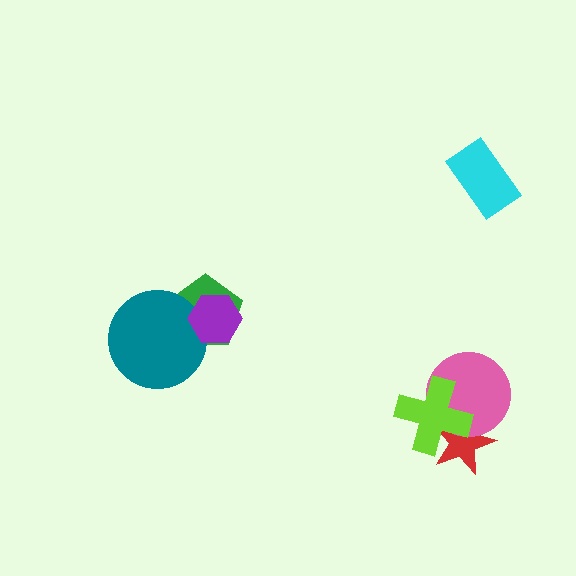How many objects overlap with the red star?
2 objects overlap with the red star.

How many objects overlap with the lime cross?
2 objects overlap with the lime cross.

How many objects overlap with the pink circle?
2 objects overlap with the pink circle.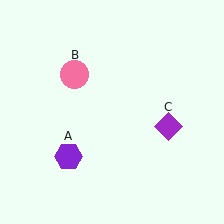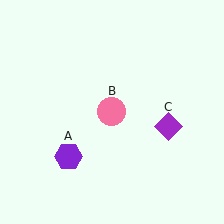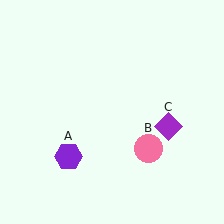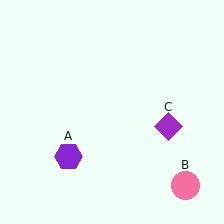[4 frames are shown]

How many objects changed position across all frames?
1 object changed position: pink circle (object B).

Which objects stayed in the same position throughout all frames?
Purple hexagon (object A) and purple diamond (object C) remained stationary.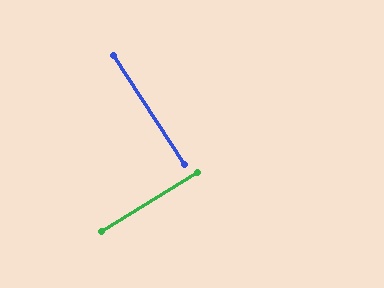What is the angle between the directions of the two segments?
Approximately 88 degrees.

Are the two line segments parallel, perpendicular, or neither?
Perpendicular — they meet at approximately 88°.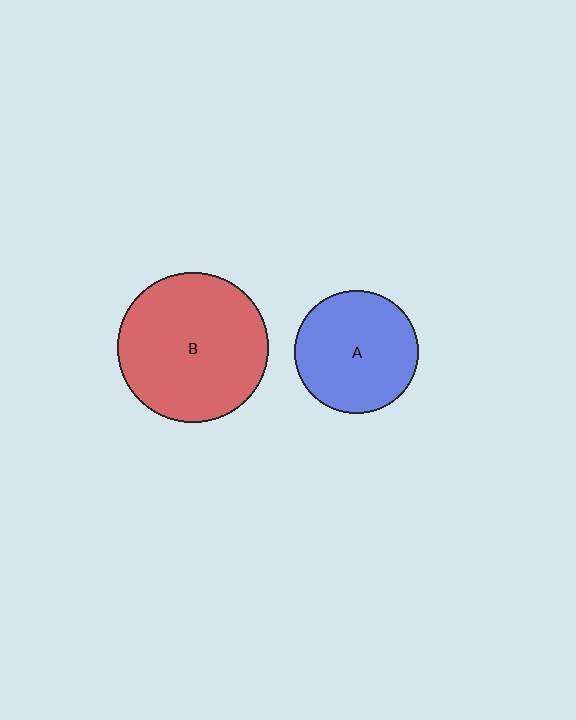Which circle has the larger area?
Circle B (red).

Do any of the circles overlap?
No, none of the circles overlap.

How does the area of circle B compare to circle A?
Approximately 1.5 times.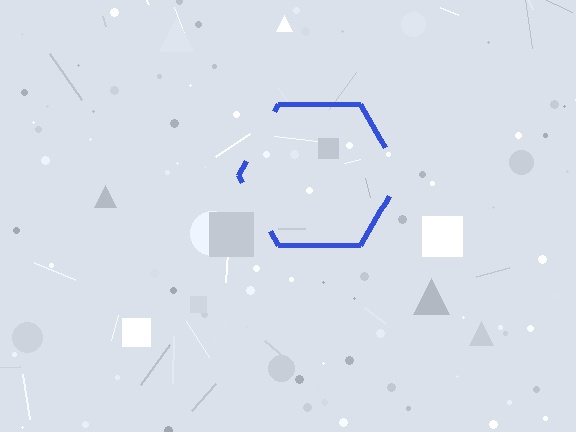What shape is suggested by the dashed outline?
The dashed outline suggests a hexagon.